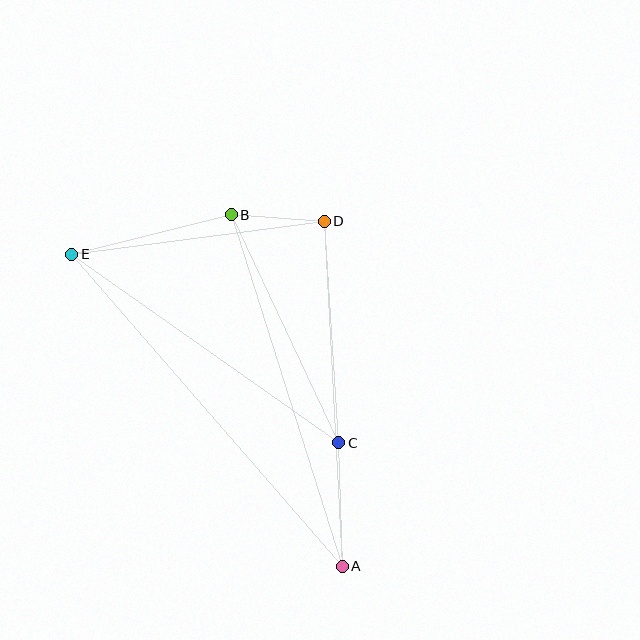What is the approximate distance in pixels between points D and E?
The distance between D and E is approximately 255 pixels.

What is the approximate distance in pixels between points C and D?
The distance between C and D is approximately 222 pixels.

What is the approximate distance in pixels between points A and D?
The distance between A and D is approximately 345 pixels.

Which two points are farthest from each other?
Points A and E are farthest from each other.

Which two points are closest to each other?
Points B and D are closest to each other.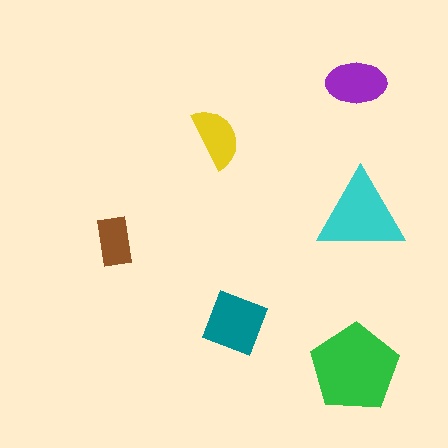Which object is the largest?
The green pentagon.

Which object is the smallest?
The brown rectangle.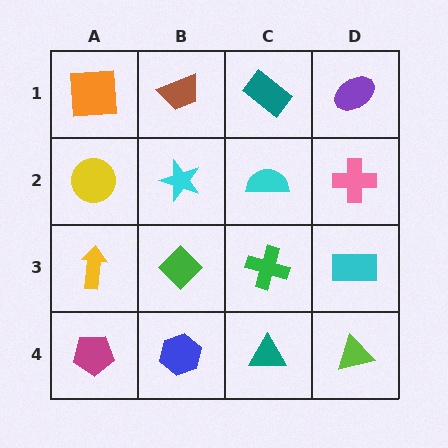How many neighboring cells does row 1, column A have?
2.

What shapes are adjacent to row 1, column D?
A pink cross (row 2, column D), a teal rectangle (row 1, column C).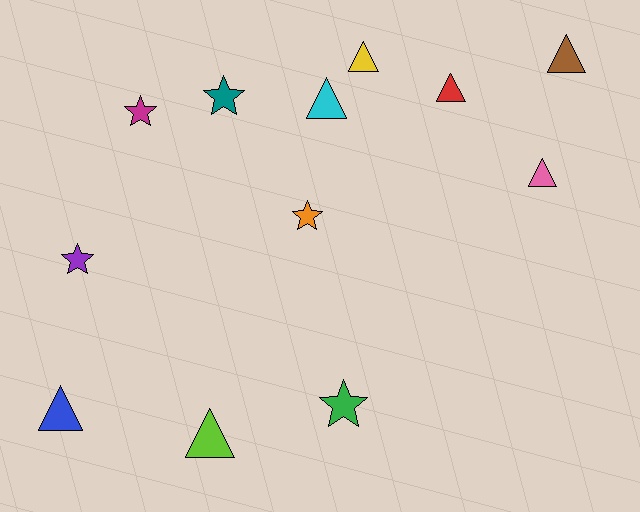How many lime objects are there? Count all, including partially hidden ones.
There is 1 lime object.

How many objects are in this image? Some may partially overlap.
There are 12 objects.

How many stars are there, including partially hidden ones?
There are 5 stars.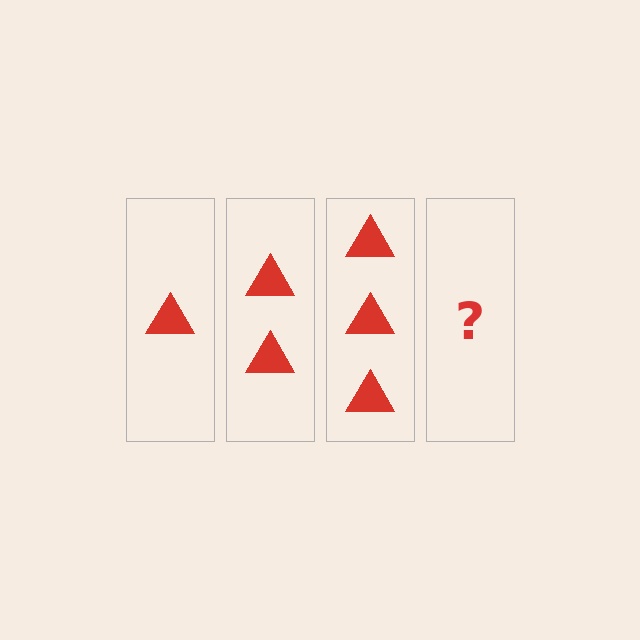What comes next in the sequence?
The next element should be 4 triangles.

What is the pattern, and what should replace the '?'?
The pattern is that each step adds one more triangle. The '?' should be 4 triangles.